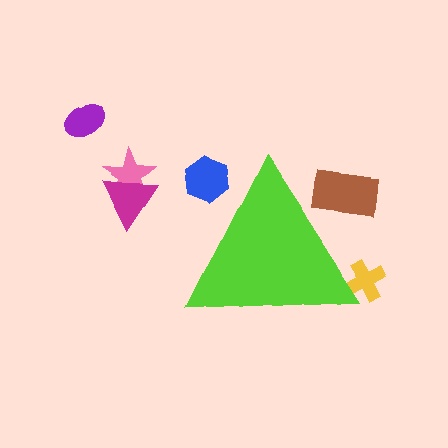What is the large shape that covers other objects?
A lime triangle.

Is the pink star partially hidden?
No, the pink star is fully visible.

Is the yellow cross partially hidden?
Yes, the yellow cross is partially hidden behind the lime triangle.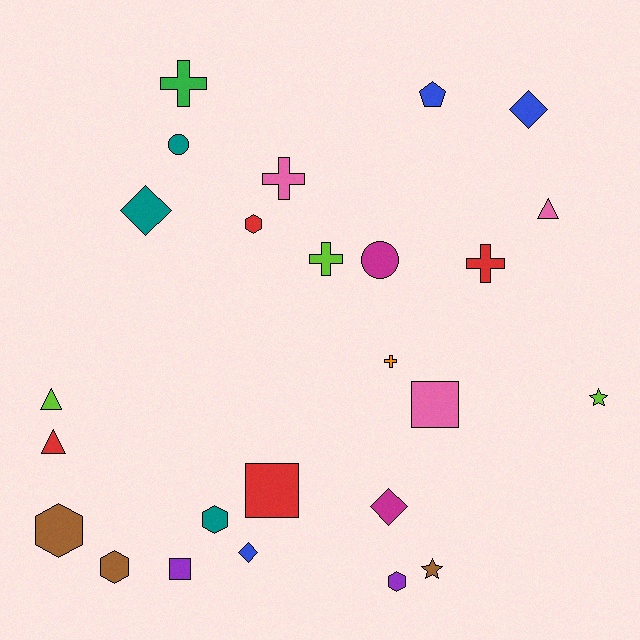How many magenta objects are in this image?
There are 2 magenta objects.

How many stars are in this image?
There are 2 stars.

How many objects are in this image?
There are 25 objects.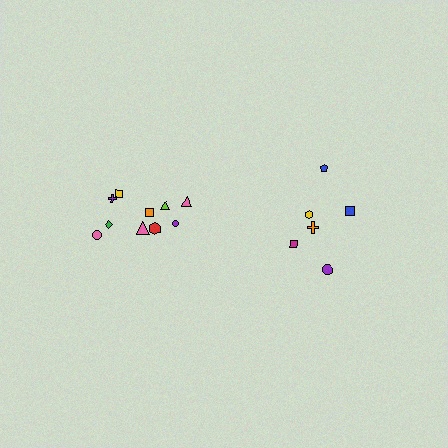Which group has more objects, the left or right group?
The left group.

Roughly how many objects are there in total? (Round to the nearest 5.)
Roughly 15 objects in total.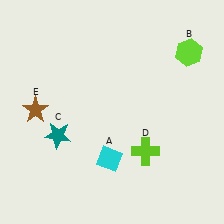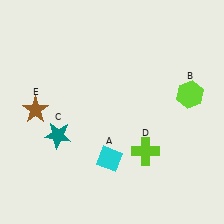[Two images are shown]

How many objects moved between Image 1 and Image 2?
1 object moved between the two images.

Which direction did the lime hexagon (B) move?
The lime hexagon (B) moved down.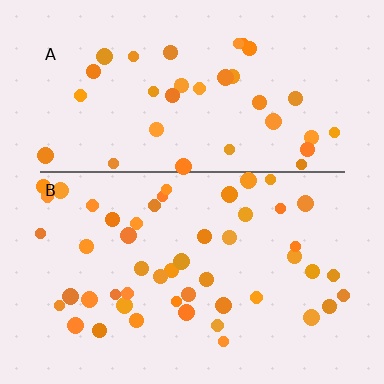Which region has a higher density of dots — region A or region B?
B (the bottom).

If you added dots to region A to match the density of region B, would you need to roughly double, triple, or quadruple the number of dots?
Approximately double.